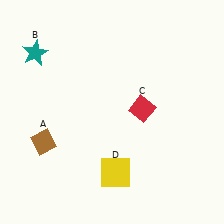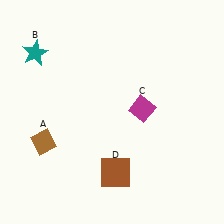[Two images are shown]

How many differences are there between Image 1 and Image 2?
There are 2 differences between the two images.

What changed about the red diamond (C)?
In Image 1, C is red. In Image 2, it changed to magenta.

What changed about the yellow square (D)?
In Image 1, D is yellow. In Image 2, it changed to brown.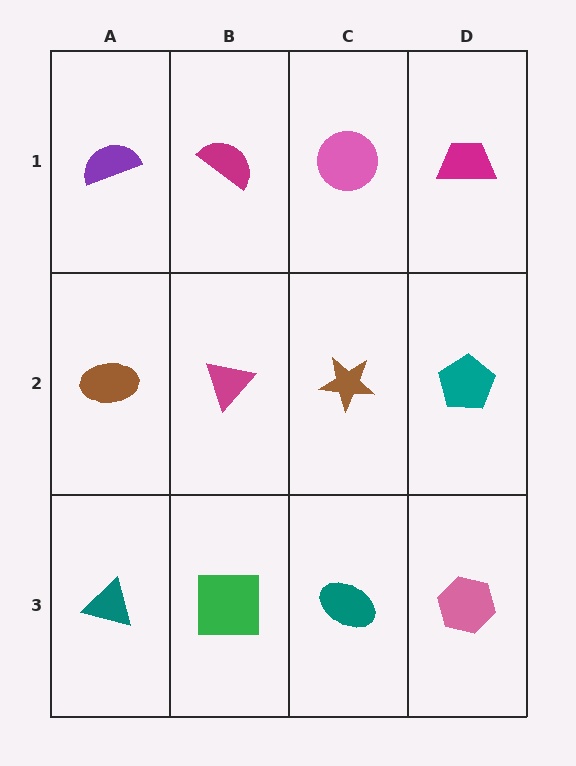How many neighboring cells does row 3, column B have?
3.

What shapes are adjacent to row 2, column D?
A magenta trapezoid (row 1, column D), a pink hexagon (row 3, column D), a brown star (row 2, column C).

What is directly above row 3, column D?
A teal pentagon.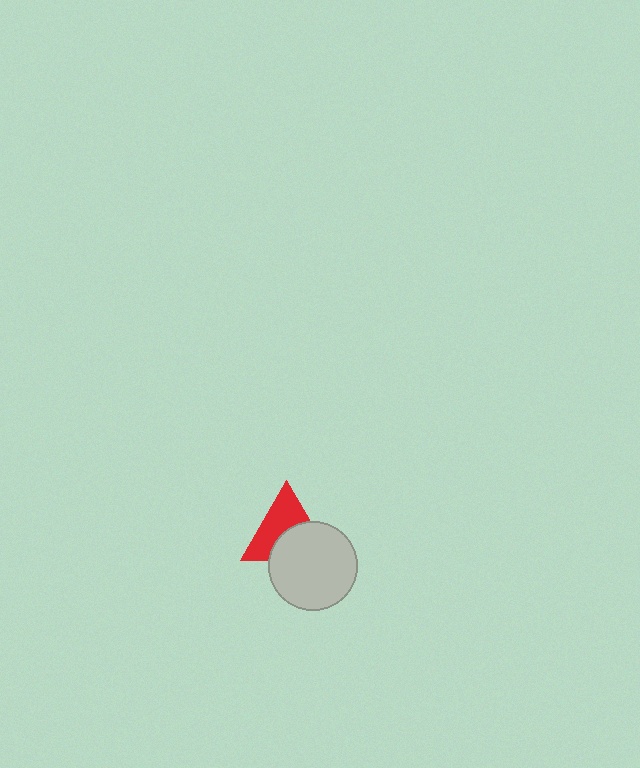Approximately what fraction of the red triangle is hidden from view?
Roughly 46% of the red triangle is hidden behind the light gray circle.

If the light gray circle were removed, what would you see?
You would see the complete red triangle.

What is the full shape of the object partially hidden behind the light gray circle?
The partially hidden object is a red triangle.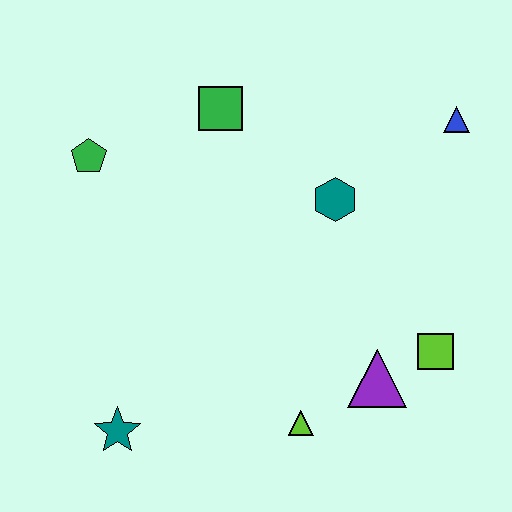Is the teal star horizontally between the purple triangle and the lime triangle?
No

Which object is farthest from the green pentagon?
The lime square is farthest from the green pentagon.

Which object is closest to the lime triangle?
The purple triangle is closest to the lime triangle.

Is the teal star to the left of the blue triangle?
Yes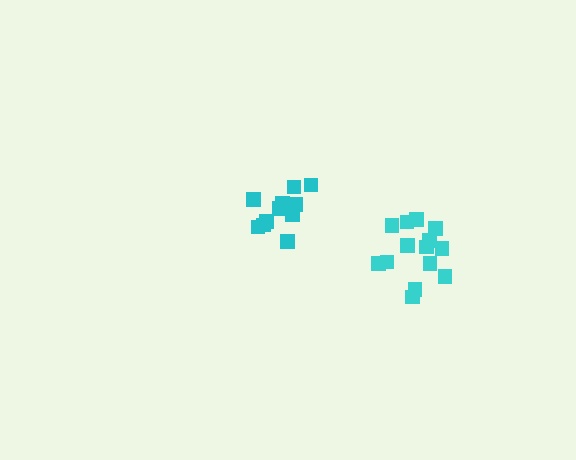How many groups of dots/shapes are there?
There are 2 groups.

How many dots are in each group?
Group 1: 14 dots, Group 2: 12 dots (26 total).